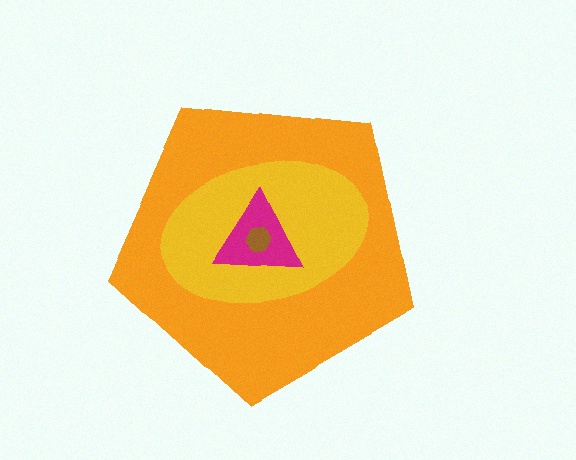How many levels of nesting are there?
4.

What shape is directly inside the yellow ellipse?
The magenta triangle.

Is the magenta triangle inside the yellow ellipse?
Yes.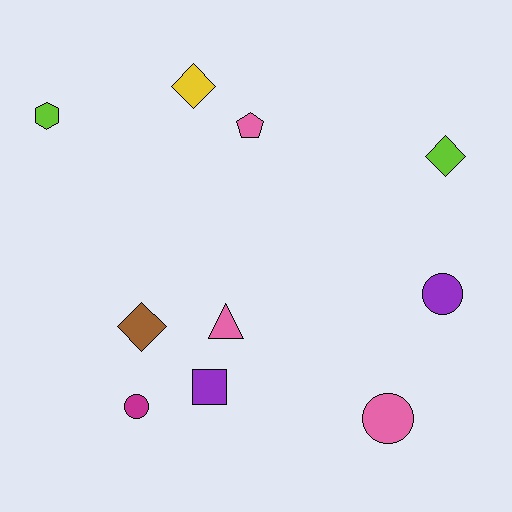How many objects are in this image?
There are 10 objects.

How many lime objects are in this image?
There are 2 lime objects.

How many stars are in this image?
There are no stars.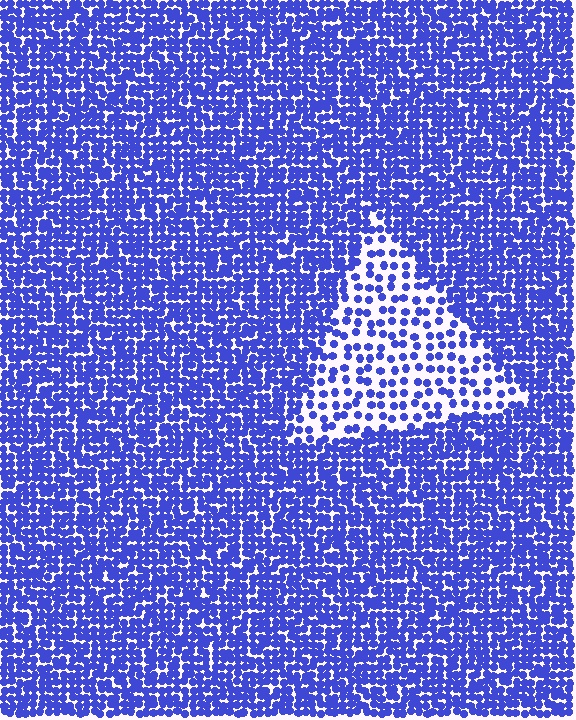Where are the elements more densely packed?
The elements are more densely packed outside the triangle boundary.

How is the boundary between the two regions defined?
The boundary is defined by a change in element density (approximately 2.4x ratio). All elements are the same color, size, and shape.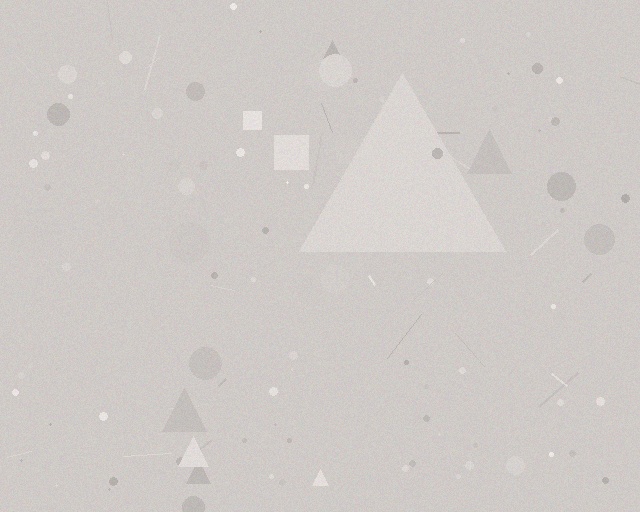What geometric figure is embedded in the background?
A triangle is embedded in the background.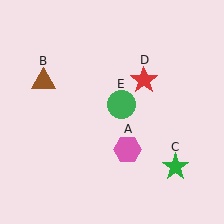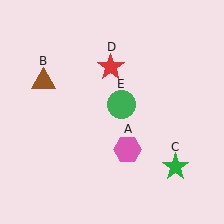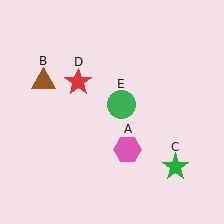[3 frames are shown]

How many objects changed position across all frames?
1 object changed position: red star (object D).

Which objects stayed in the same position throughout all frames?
Pink hexagon (object A) and brown triangle (object B) and green star (object C) and green circle (object E) remained stationary.